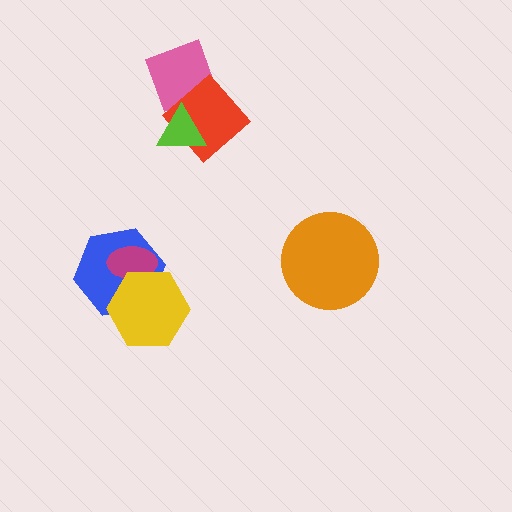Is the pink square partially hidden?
Yes, it is partially covered by another shape.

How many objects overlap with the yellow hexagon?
2 objects overlap with the yellow hexagon.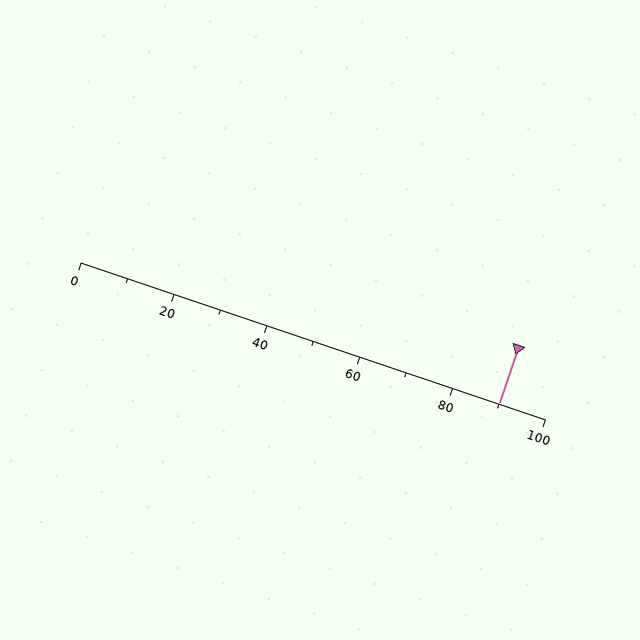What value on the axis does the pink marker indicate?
The marker indicates approximately 90.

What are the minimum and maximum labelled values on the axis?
The axis runs from 0 to 100.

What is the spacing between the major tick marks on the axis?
The major ticks are spaced 20 apart.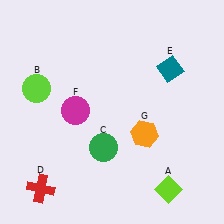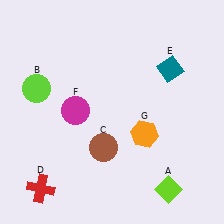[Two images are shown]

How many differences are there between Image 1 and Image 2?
There is 1 difference between the two images.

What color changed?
The circle (C) changed from green in Image 1 to brown in Image 2.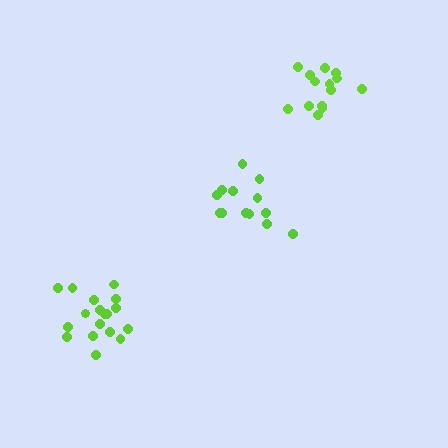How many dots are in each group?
Group 1: 14 dots, Group 2: 13 dots, Group 3: 18 dots (45 total).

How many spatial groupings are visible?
There are 3 spatial groupings.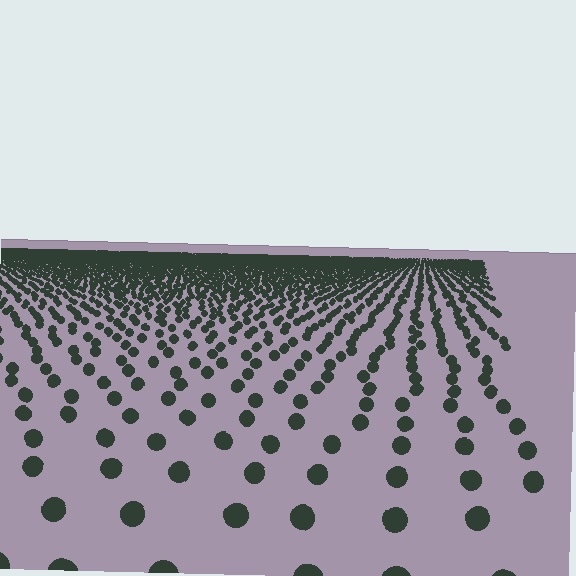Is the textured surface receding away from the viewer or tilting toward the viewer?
The surface is receding away from the viewer. Texture elements get smaller and denser toward the top.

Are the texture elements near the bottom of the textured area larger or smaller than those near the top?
Larger. Near the bottom, elements are closer to the viewer and appear at a bigger on-screen size.